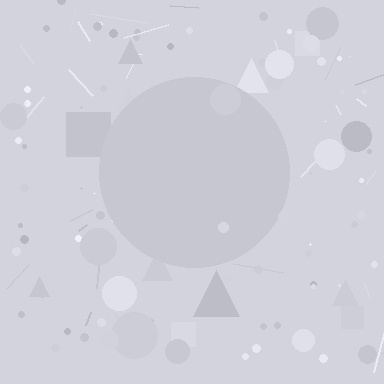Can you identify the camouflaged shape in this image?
The camouflaged shape is a circle.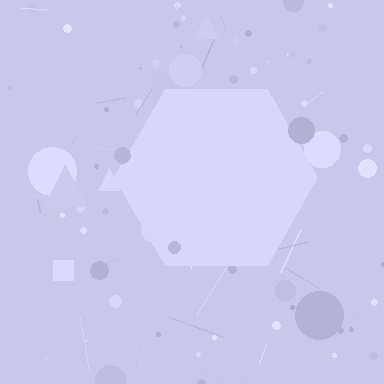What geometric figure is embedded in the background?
A hexagon is embedded in the background.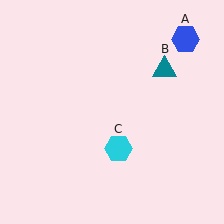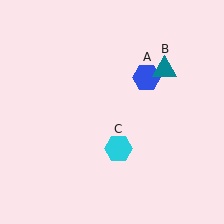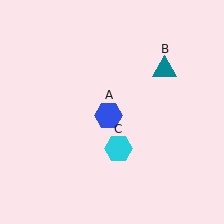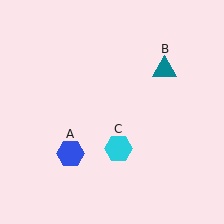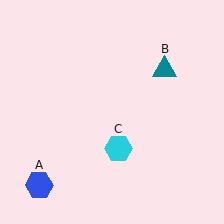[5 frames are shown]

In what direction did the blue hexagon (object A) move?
The blue hexagon (object A) moved down and to the left.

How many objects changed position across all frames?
1 object changed position: blue hexagon (object A).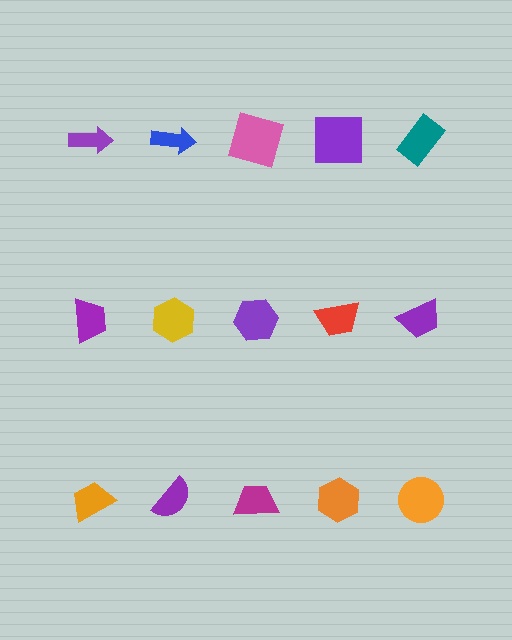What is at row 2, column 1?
A purple trapezoid.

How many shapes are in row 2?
5 shapes.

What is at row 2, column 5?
A purple trapezoid.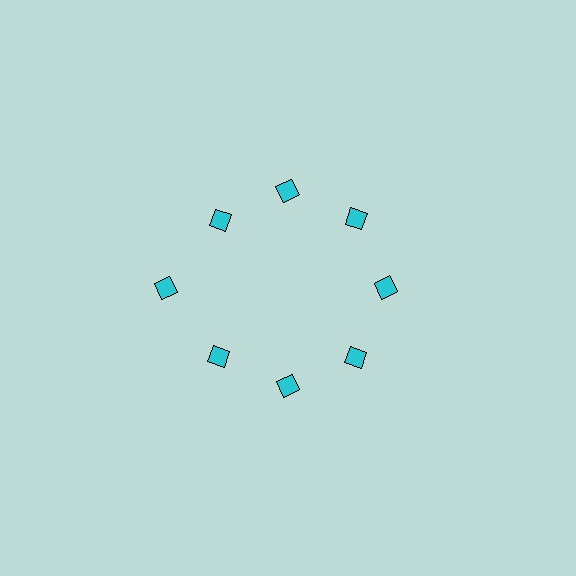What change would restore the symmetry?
The symmetry would be restored by moving it inward, back onto the ring so that all 8 diamonds sit at equal angles and equal distance from the center.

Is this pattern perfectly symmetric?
No. The 8 cyan diamonds are arranged in a ring, but one element near the 9 o'clock position is pushed outward from the center, breaking the 8-fold rotational symmetry.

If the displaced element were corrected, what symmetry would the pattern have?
It would have 8-fold rotational symmetry — the pattern would map onto itself every 45 degrees.